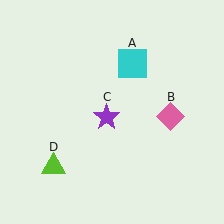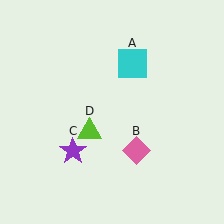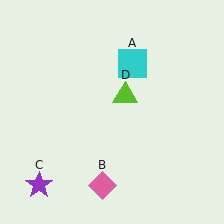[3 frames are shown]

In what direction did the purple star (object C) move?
The purple star (object C) moved down and to the left.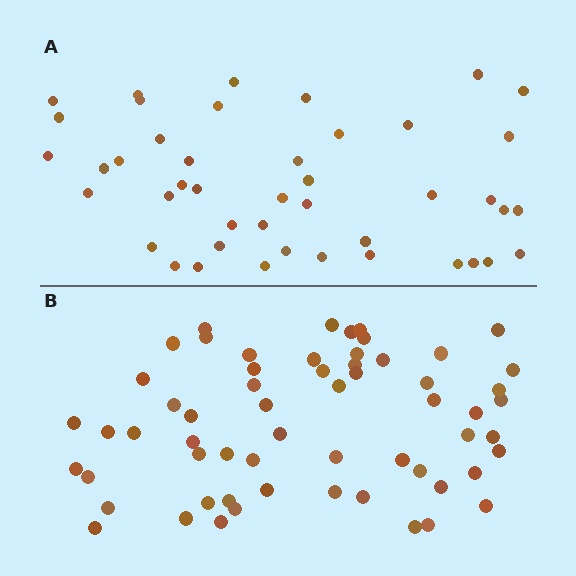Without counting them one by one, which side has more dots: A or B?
Region B (the bottom region) has more dots.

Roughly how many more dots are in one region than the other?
Region B has approximately 15 more dots than region A.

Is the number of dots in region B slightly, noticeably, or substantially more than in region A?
Region B has noticeably more, but not dramatically so. The ratio is roughly 1.4 to 1.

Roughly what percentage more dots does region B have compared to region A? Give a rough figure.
About 35% more.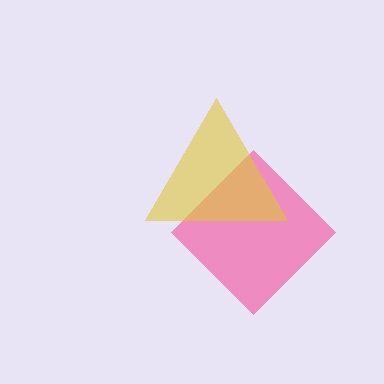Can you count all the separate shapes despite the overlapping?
Yes, there are 2 separate shapes.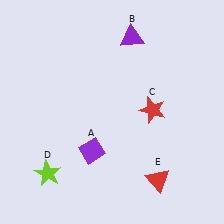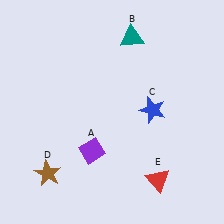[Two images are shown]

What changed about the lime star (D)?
In Image 1, D is lime. In Image 2, it changed to brown.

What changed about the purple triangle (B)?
In Image 1, B is purple. In Image 2, it changed to teal.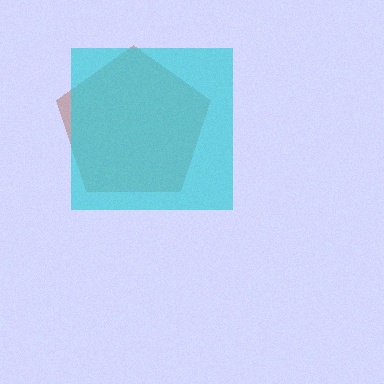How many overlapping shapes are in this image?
There are 2 overlapping shapes in the image.